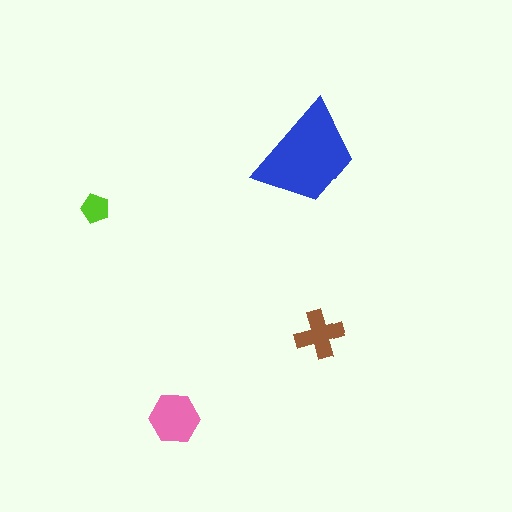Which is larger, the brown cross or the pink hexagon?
The pink hexagon.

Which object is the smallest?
The lime pentagon.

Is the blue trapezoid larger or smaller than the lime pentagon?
Larger.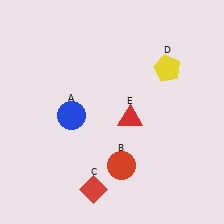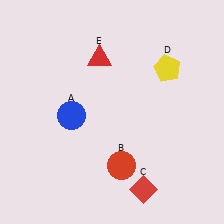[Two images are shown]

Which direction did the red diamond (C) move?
The red diamond (C) moved right.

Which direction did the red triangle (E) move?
The red triangle (E) moved up.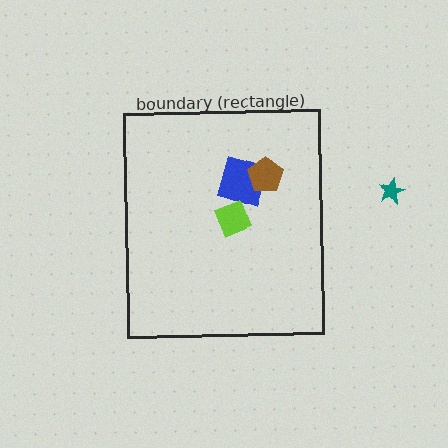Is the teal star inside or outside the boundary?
Outside.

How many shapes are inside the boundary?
3 inside, 1 outside.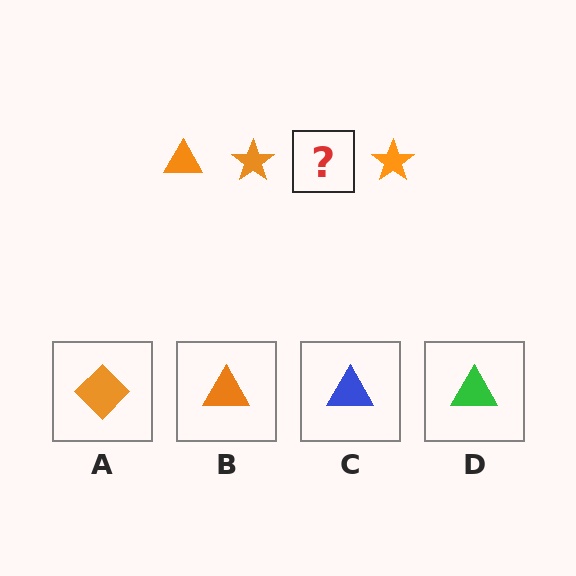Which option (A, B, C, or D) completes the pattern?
B.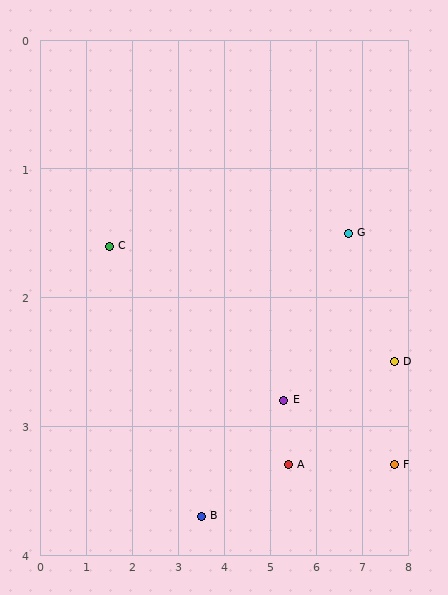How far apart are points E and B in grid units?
Points E and B are about 2.0 grid units apart.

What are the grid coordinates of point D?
Point D is at approximately (7.7, 2.5).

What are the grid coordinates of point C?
Point C is at approximately (1.5, 1.6).